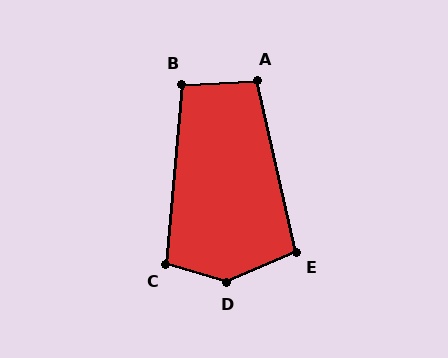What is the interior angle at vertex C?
Approximately 101 degrees (obtuse).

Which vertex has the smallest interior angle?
B, at approximately 98 degrees.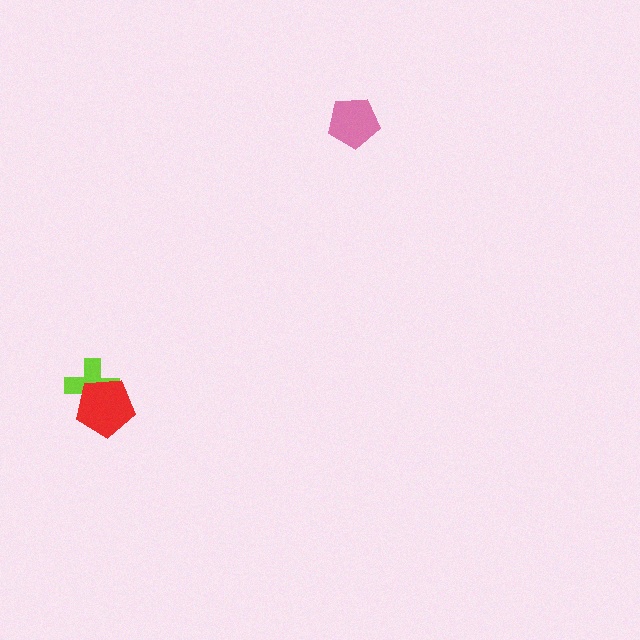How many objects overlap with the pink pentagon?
0 objects overlap with the pink pentagon.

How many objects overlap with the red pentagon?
1 object overlaps with the red pentagon.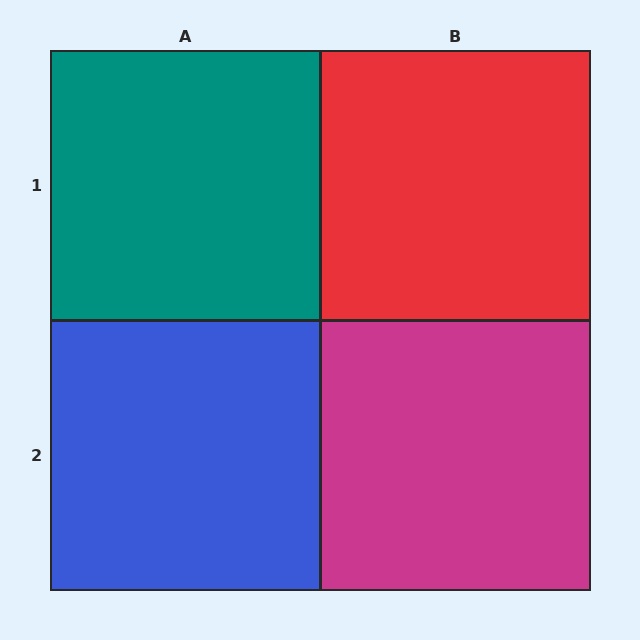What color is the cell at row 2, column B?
Magenta.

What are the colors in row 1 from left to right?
Teal, red.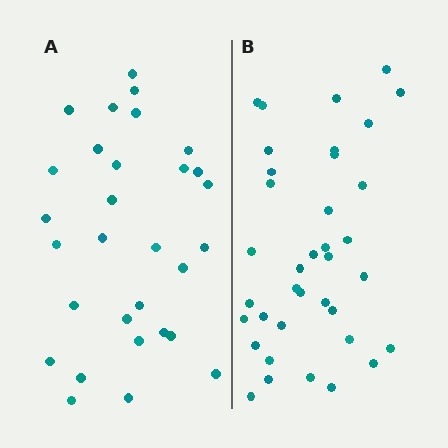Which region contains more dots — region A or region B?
Region B (the right region) has more dots.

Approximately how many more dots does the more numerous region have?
Region B has roughly 8 or so more dots than region A.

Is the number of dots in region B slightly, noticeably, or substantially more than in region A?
Region B has only slightly more — the two regions are fairly close. The ratio is roughly 1.2 to 1.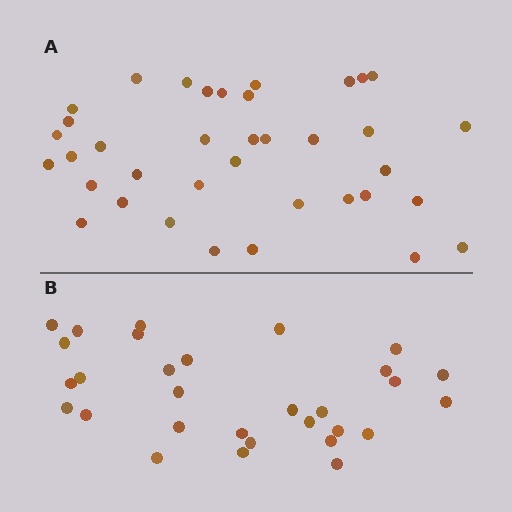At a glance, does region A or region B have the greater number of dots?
Region A (the top region) has more dots.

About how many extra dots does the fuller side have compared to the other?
Region A has roughly 8 or so more dots than region B.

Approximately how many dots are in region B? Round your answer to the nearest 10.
About 30 dots.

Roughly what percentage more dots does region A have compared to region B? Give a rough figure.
About 25% more.